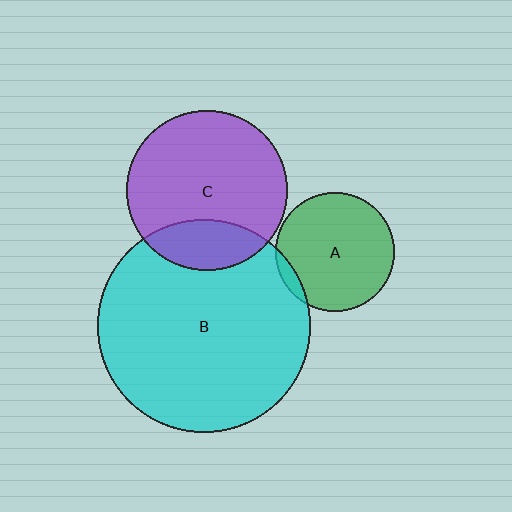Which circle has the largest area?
Circle B (cyan).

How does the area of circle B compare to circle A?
Approximately 3.2 times.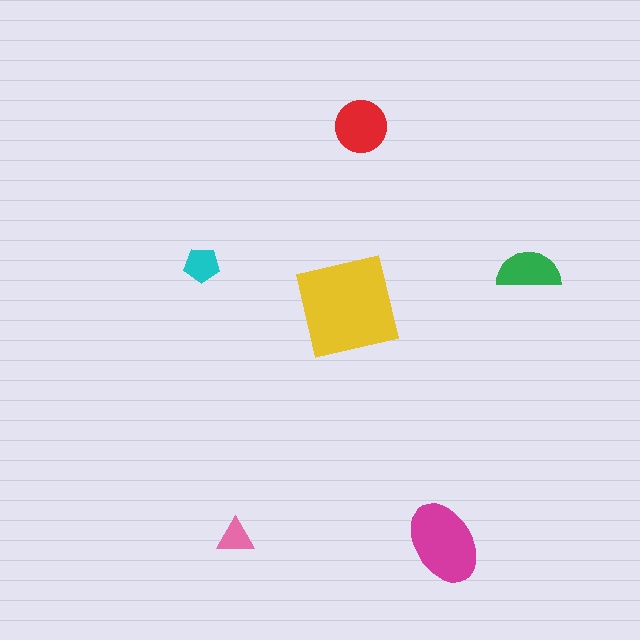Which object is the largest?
The yellow square.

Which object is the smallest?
The pink triangle.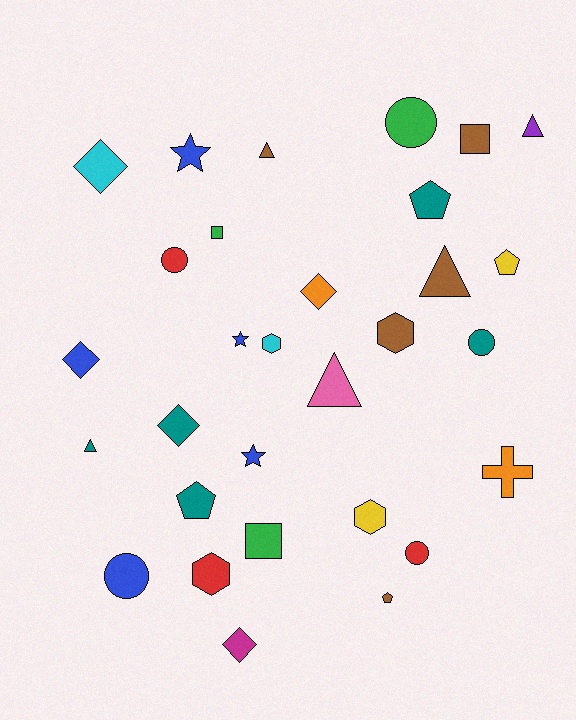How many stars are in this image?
There are 3 stars.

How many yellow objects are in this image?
There are 2 yellow objects.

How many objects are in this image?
There are 30 objects.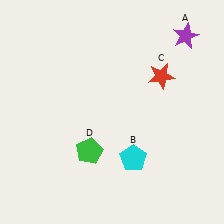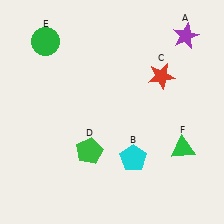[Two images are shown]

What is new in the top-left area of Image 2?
A green circle (E) was added in the top-left area of Image 2.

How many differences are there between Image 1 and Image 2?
There are 2 differences between the two images.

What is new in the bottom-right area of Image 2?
A green triangle (F) was added in the bottom-right area of Image 2.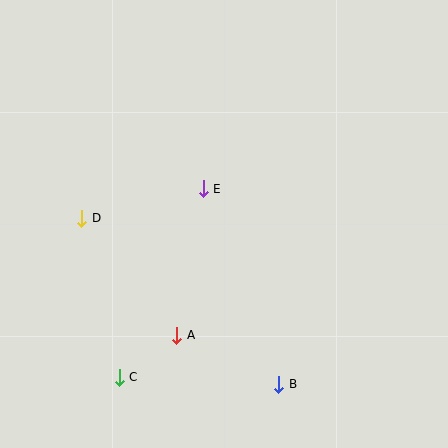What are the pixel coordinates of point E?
Point E is at (203, 189).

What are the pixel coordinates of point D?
Point D is at (82, 218).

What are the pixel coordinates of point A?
Point A is at (177, 335).